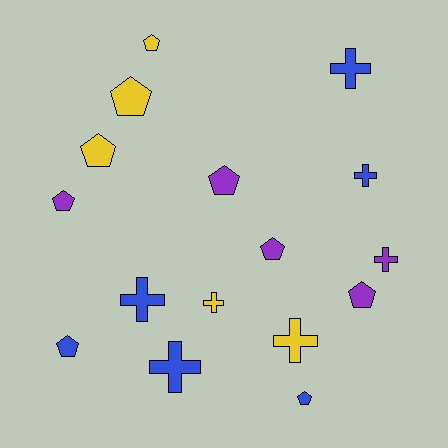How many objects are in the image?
There are 16 objects.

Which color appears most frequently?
Blue, with 6 objects.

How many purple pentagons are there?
There are 4 purple pentagons.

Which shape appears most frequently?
Pentagon, with 9 objects.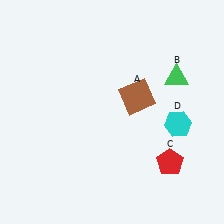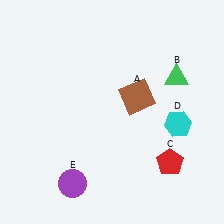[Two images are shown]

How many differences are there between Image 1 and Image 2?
There is 1 difference between the two images.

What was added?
A purple circle (E) was added in Image 2.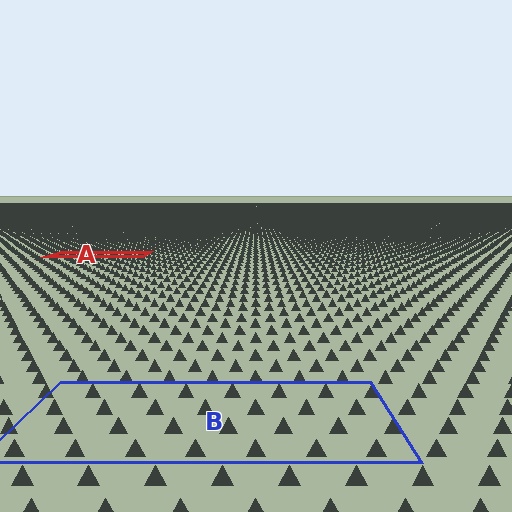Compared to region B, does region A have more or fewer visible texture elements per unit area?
Region A has more texture elements per unit area — they are packed more densely because it is farther away.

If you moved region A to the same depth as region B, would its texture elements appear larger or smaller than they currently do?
They would appear larger. At a closer depth, the same texture elements are projected at a bigger on-screen size.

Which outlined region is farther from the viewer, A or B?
Region A is farther from the viewer — the texture elements inside it appear smaller and more densely packed.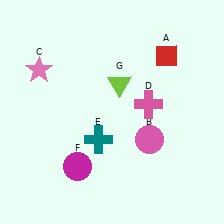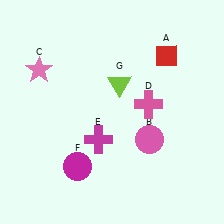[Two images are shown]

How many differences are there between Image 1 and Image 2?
There is 1 difference between the two images.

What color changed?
The cross (E) changed from teal in Image 1 to magenta in Image 2.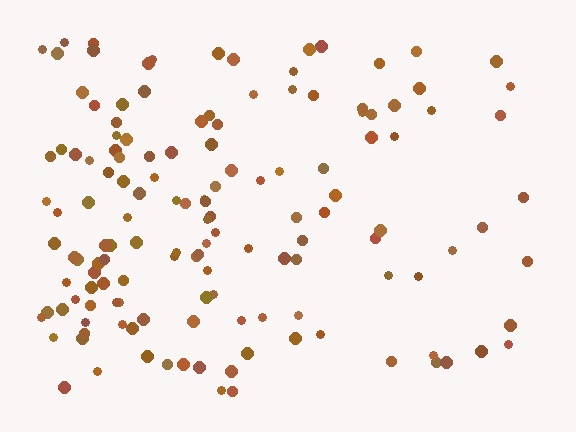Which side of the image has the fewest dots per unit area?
The right.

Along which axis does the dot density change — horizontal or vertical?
Horizontal.